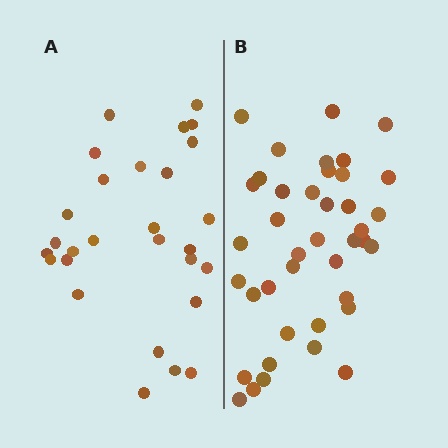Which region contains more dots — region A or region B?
Region B (the right region) has more dots.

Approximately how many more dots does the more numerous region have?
Region B has roughly 12 or so more dots than region A.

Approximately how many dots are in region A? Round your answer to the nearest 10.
About 30 dots. (The exact count is 28, which rounds to 30.)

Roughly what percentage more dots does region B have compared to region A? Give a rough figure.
About 45% more.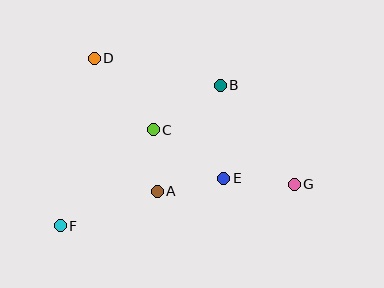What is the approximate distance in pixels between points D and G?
The distance between D and G is approximately 236 pixels.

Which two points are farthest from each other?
Points F and G are farthest from each other.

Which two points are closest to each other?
Points A and C are closest to each other.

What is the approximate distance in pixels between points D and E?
The distance between D and E is approximately 176 pixels.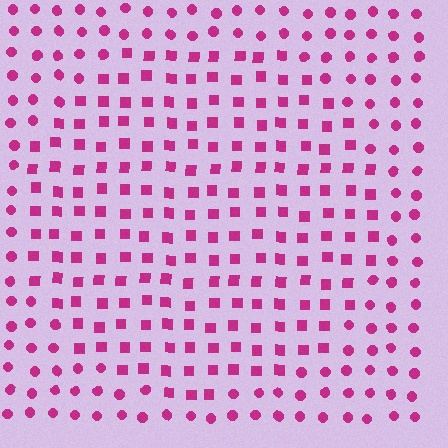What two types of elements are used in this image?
The image uses squares inside the circle region and circles outside it.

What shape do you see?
I see a circle.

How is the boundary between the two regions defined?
The boundary is defined by a change in element shape: squares inside vs. circles outside. All elements share the same color and spacing.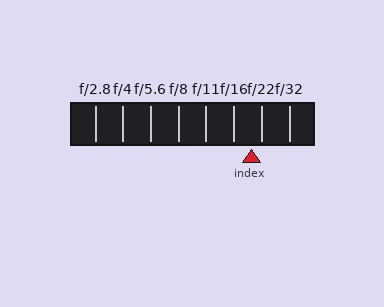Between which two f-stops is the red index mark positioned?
The index mark is between f/16 and f/22.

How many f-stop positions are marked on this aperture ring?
There are 8 f-stop positions marked.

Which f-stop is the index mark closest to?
The index mark is closest to f/22.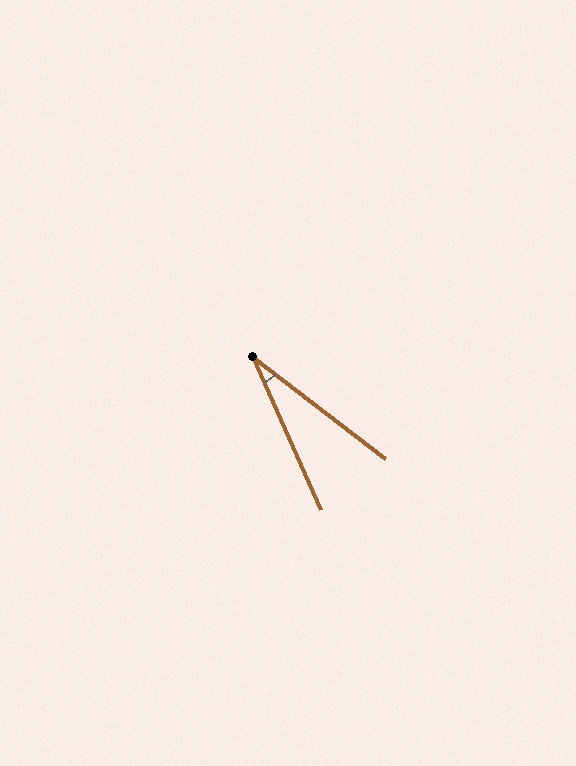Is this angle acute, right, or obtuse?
It is acute.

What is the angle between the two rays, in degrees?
Approximately 29 degrees.